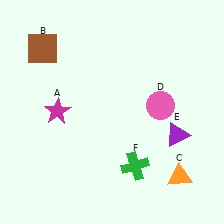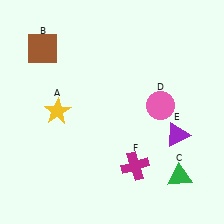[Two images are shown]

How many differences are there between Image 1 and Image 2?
There are 3 differences between the two images.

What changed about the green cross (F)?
In Image 1, F is green. In Image 2, it changed to magenta.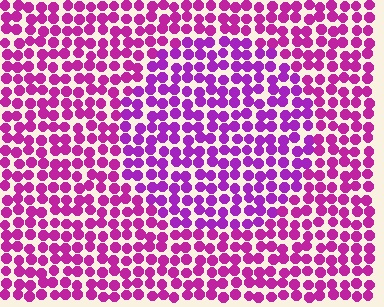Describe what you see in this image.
The image is filled with small magenta elements in a uniform arrangement. A circle-shaped region is visible where the elements are tinted to a slightly different hue, forming a subtle color boundary.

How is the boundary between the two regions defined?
The boundary is defined purely by a slight shift in hue (about 22 degrees). Spacing, size, and orientation are identical on both sides.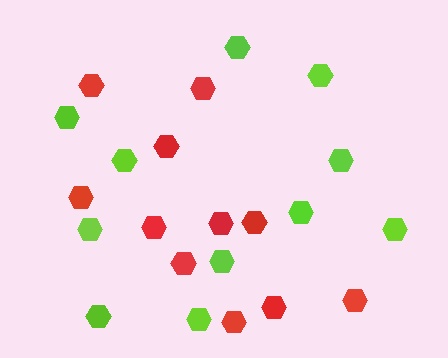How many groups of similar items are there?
There are 2 groups: one group of red hexagons (11) and one group of lime hexagons (11).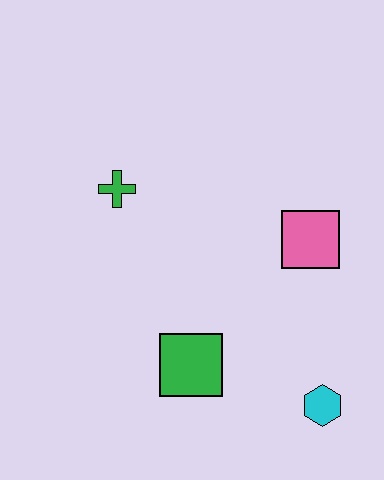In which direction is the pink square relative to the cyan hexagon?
The pink square is above the cyan hexagon.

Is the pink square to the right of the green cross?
Yes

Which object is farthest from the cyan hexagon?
The green cross is farthest from the cyan hexagon.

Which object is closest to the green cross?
The green square is closest to the green cross.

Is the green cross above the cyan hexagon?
Yes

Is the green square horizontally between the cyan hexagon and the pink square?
No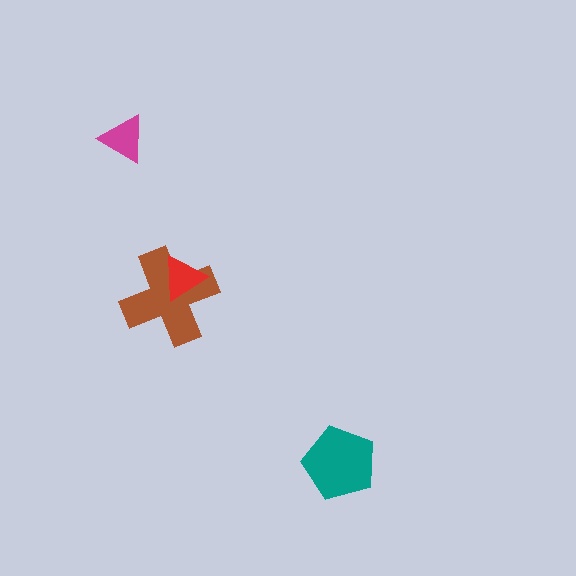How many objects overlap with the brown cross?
1 object overlaps with the brown cross.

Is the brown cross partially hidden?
Yes, it is partially covered by another shape.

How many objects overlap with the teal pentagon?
0 objects overlap with the teal pentagon.